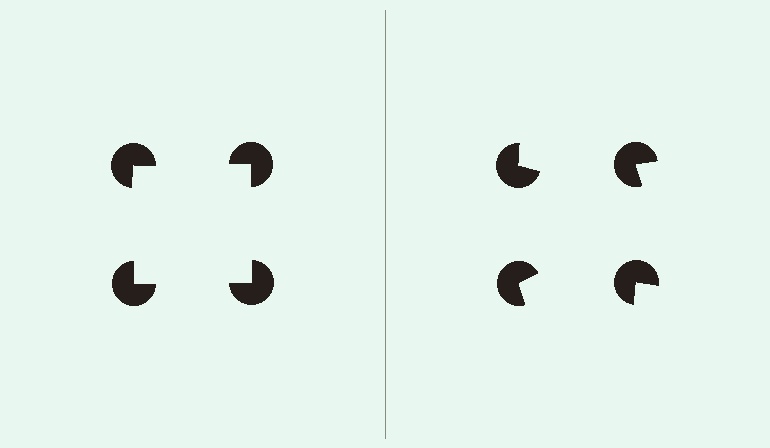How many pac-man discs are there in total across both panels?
8 — 4 on each side.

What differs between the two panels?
The pac-man discs are positioned identically on both sides; only the wedge orientations differ. On the left they align to a square; on the right they are misaligned.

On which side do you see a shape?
An illusory square appears on the left side. On the right side the wedge cuts are rotated, so no coherent shape forms.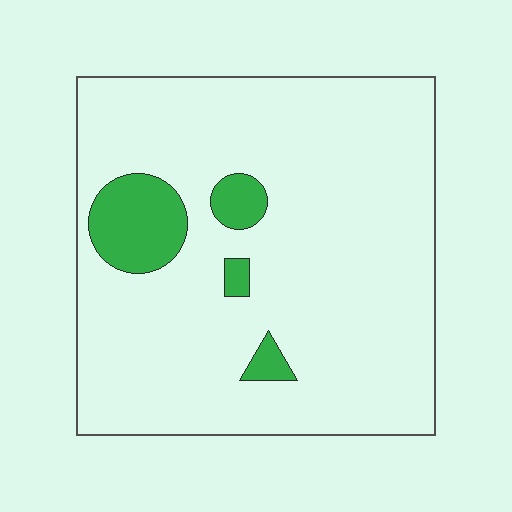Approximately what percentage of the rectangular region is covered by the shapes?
Approximately 10%.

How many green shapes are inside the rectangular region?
4.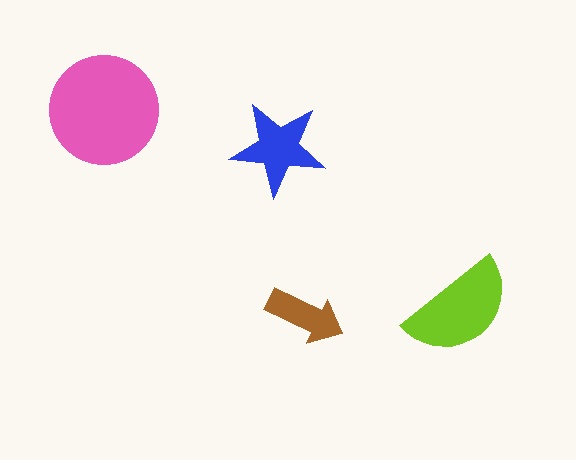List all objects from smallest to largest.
The brown arrow, the blue star, the lime semicircle, the pink circle.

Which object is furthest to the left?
The pink circle is leftmost.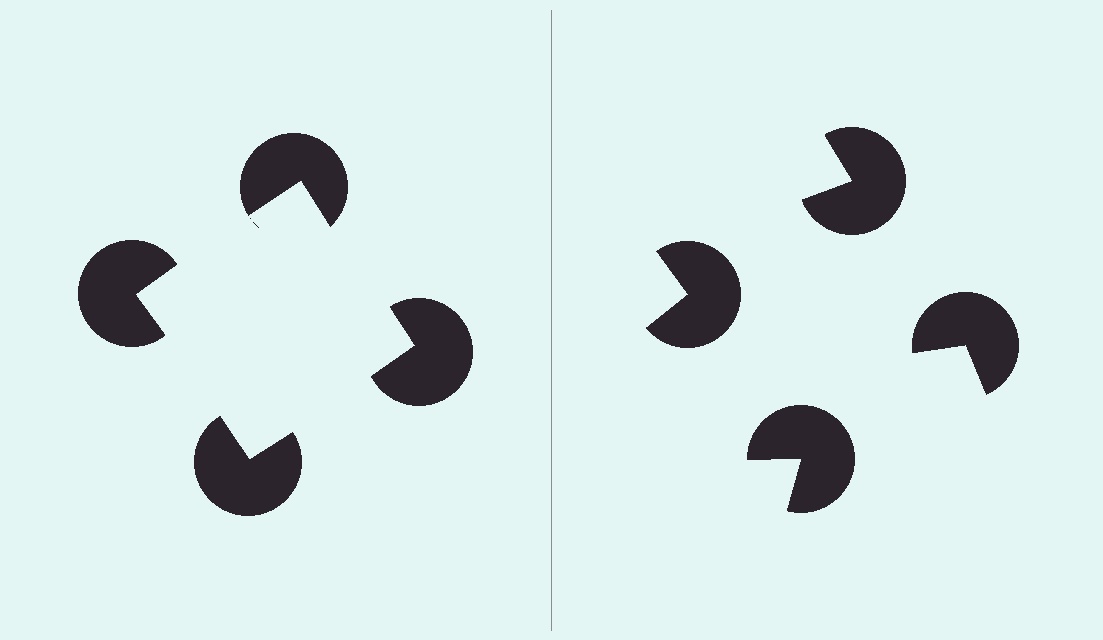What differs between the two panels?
The pac-man discs are positioned identically on both sides; only the wedge orientations differ. On the left they align to a square; on the right they are misaligned.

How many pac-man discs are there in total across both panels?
8 — 4 on each side.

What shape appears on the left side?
An illusory square.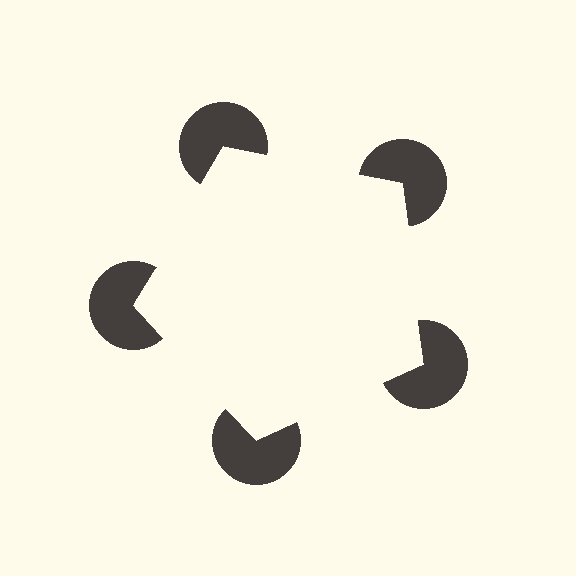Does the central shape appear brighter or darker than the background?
It typically appears slightly brighter than the background, even though no actual brightness change is drawn.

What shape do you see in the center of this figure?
An illusory pentagon — its edges are inferred from the aligned wedge cuts in the pac-man discs, not physically drawn.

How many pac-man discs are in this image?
There are 5 — one at each vertex of the illusory pentagon.